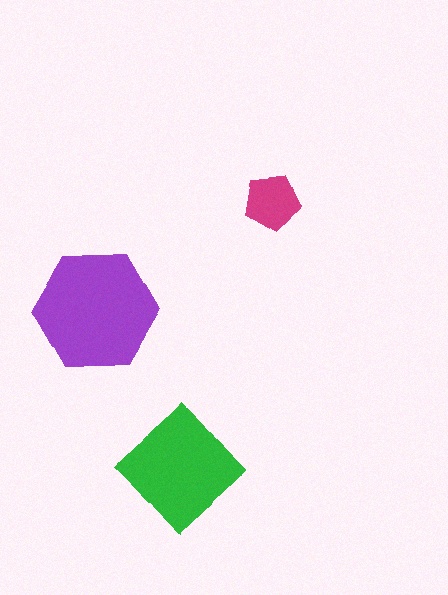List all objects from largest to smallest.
The purple hexagon, the green diamond, the magenta pentagon.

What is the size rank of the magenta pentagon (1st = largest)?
3rd.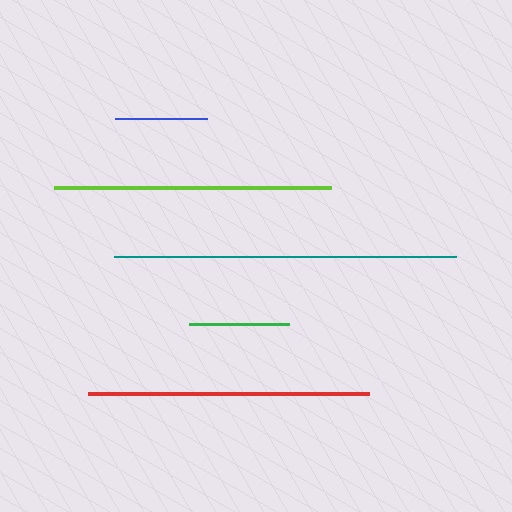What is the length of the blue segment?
The blue segment is approximately 92 pixels long.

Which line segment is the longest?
The teal line is the longest at approximately 342 pixels.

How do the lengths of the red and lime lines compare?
The red and lime lines are approximately the same length.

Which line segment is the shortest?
The blue line is the shortest at approximately 92 pixels.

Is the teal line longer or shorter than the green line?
The teal line is longer than the green line.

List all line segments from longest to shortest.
From longest to shortest: teal, red, lime, green, blue.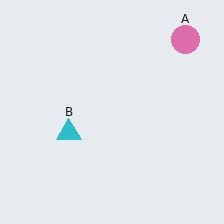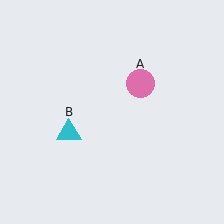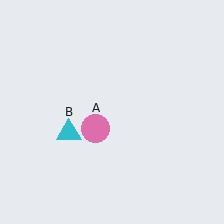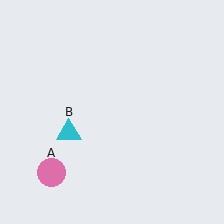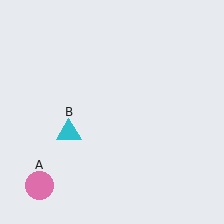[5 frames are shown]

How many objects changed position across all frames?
1 object changed position: pink circle (object A).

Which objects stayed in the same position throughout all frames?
Cyan triangle (object B) remained stationary.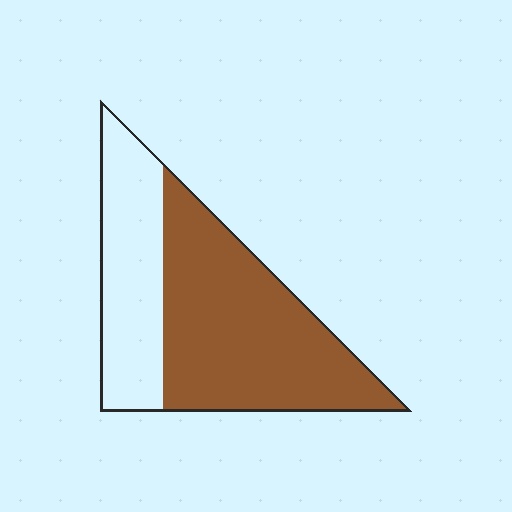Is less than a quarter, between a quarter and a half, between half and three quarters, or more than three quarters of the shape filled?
Between half and three quarters.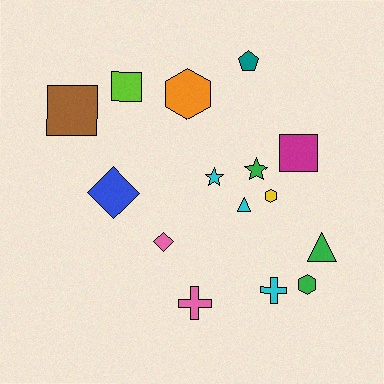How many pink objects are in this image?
There are 2 pink objects.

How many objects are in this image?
There are 15 objects.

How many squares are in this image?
There are 3 squares.